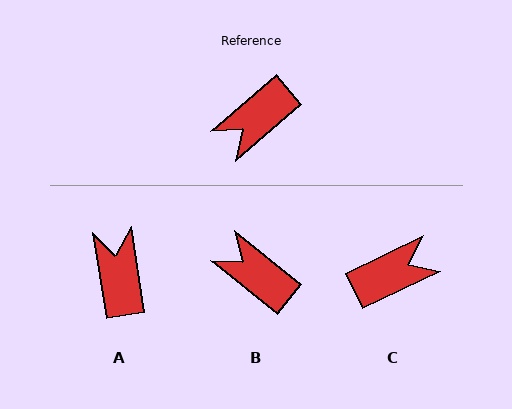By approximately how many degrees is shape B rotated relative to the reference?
Approximately 80 degrees clockwise.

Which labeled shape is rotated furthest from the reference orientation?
C, about 165 degrees away.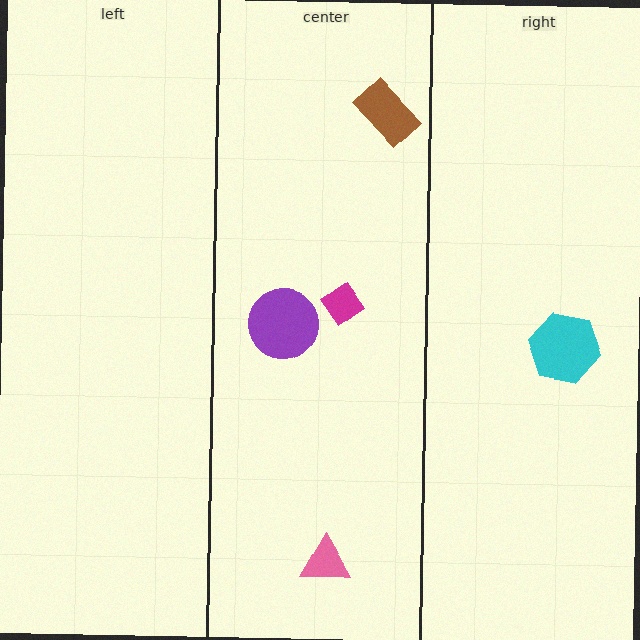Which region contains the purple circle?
The center region.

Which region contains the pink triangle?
The center region.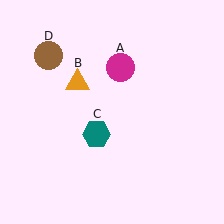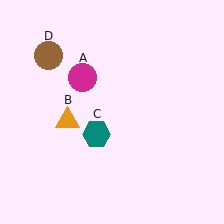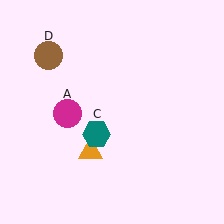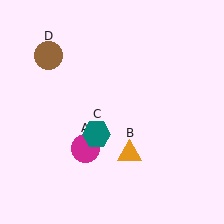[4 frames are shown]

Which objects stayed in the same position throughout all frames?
Teal hexagon (object C) and brown circle (object D) remained stationary.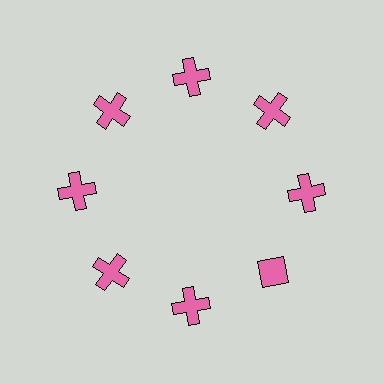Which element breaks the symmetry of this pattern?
The pink diamond at roughly the 4 o'clock position breaks the symmetry. All other shapes are pink crosses.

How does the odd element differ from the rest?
It has a different shape: diamond instead of cross.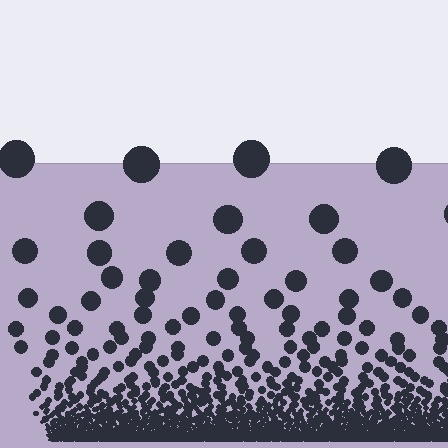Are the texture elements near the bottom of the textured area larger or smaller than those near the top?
Smaller. The gradient is inverted — elements near the bottom are smaller and denser.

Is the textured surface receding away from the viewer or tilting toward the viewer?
The surface appears to tilt toward the viewer. Texture elements get larger and sparser toward the top.